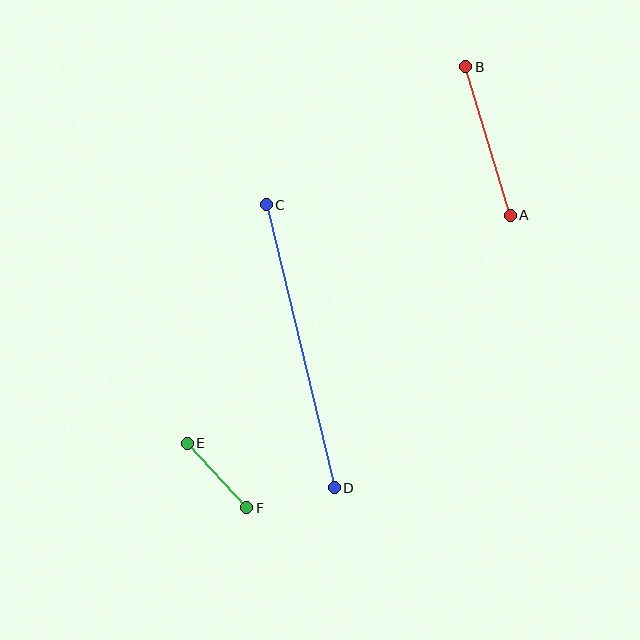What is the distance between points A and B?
The distance is approximately 155 pixels.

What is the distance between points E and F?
The distance is approximately 88 pixels.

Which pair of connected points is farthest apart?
Points C and D are farthest apart.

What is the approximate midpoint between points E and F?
The midpoint is at approximately (217, 475) pixels.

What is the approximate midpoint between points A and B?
The midpoint is at approximately (488, 141) pixels.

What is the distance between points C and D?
The distance is approximately 291 pixels.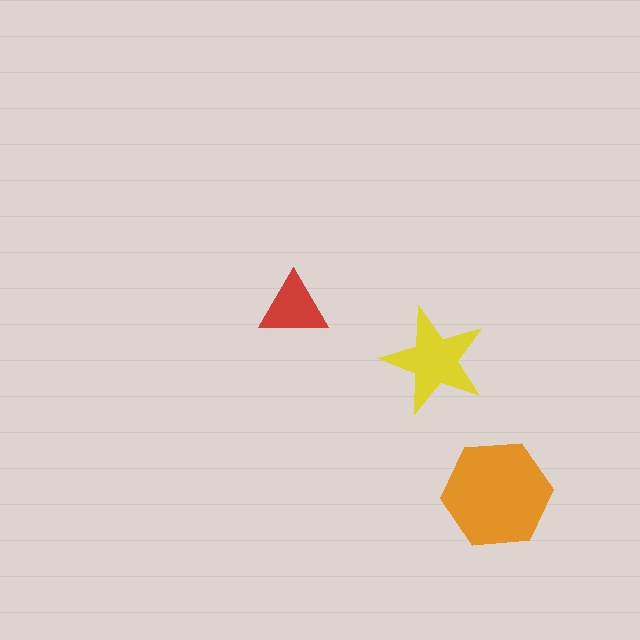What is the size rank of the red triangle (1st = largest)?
3rd.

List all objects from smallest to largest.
The red triangle, the yellow star, the orange hexagon.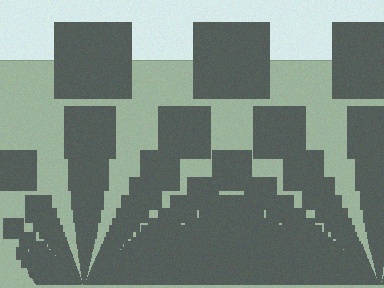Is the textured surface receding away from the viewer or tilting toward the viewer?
The surface appears to tilt toward the viewer. Texture elements get larger and sparser toward the top.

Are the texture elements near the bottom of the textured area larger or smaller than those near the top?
Smaller. The gradient is inverted — elements near the bottom are smaller and denser.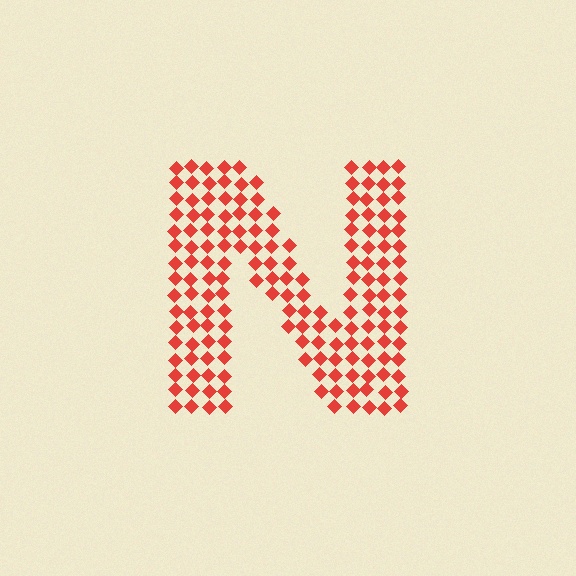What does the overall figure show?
The overall figure shows the letter N.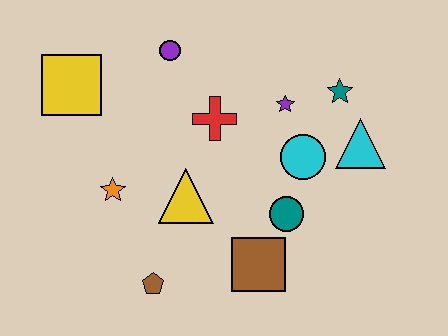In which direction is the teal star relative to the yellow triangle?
The teal star is to the right of the yellow triangle.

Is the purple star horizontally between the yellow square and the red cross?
No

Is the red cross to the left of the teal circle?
Yes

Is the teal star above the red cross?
Yes